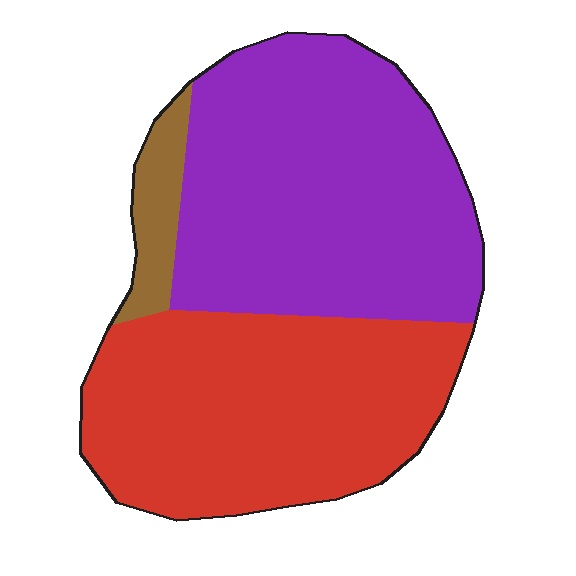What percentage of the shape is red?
Red covers roughly 45% of the shape.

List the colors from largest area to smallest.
From largest to smallest: purple, red, brown.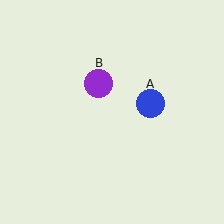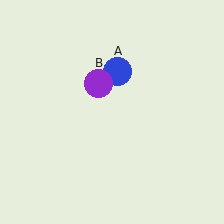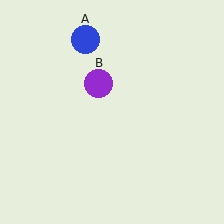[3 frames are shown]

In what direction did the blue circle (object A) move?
The blue circle (object A) moved up and to the left.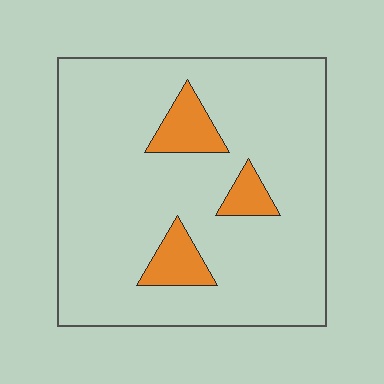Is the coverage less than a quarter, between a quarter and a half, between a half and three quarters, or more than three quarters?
Less than a quarter.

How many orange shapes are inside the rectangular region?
3.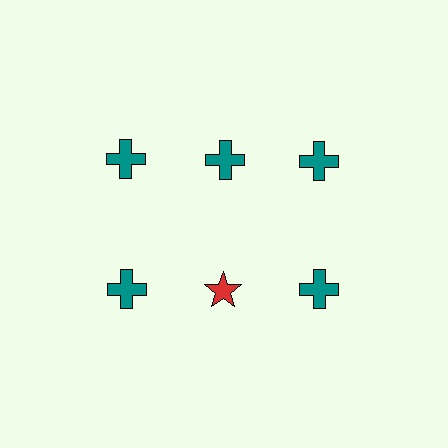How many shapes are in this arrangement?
There are 6 shapes arranged in a grid pattern.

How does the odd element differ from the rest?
It differs in both color (red instead of teal) and shape (star instead of cross).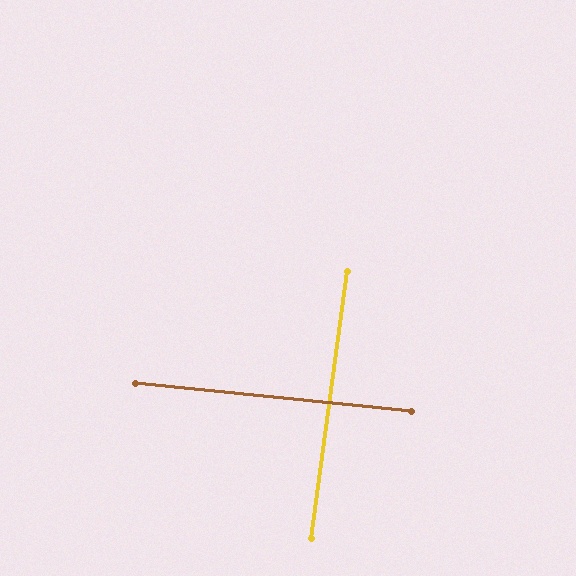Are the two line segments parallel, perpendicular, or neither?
Perpendicular — they meet at approximately 88°.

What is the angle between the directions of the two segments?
Approximately 88 degrees.